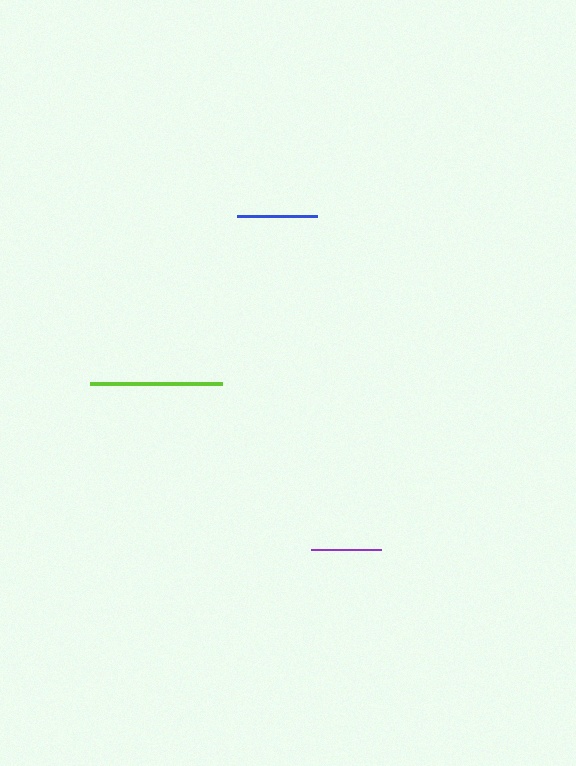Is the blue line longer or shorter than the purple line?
The blue line is longer than the purple line.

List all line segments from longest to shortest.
From longest to shortest: lime, blue, purple.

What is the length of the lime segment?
The lime segment is approximately 132 pixels long.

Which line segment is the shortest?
The purple line is the shortest at approximately 70 pixels.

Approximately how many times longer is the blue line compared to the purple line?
The blue line is approximately 1.1 times the length of the purple line.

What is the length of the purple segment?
The purple segment is approximately 70 pixels long.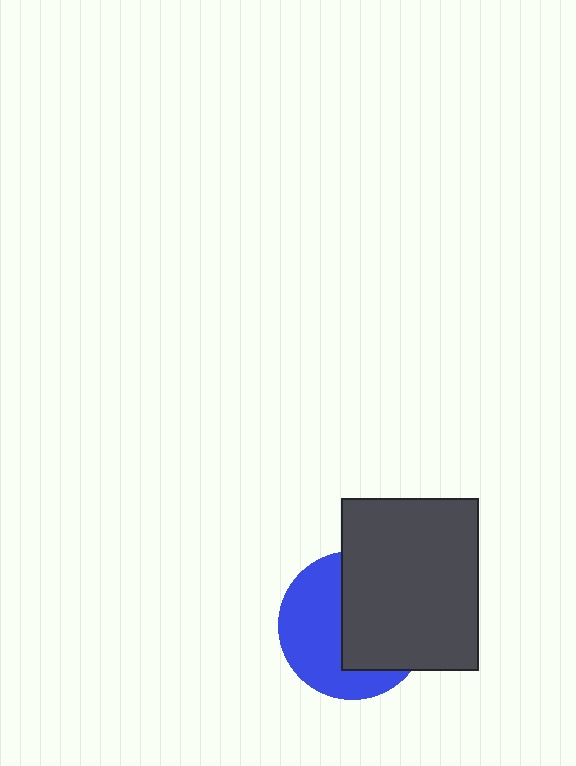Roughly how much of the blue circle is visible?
About half of it is visible (roughly 49%).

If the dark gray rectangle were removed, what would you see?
You would see the complete blue circle.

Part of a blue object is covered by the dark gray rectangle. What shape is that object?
It is a circle.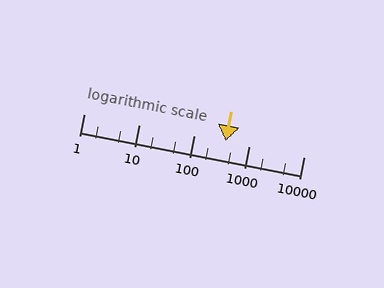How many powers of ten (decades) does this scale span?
The scale spans 4 decades, from 1 to 10000.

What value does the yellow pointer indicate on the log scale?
The pointer indicates approximately 380.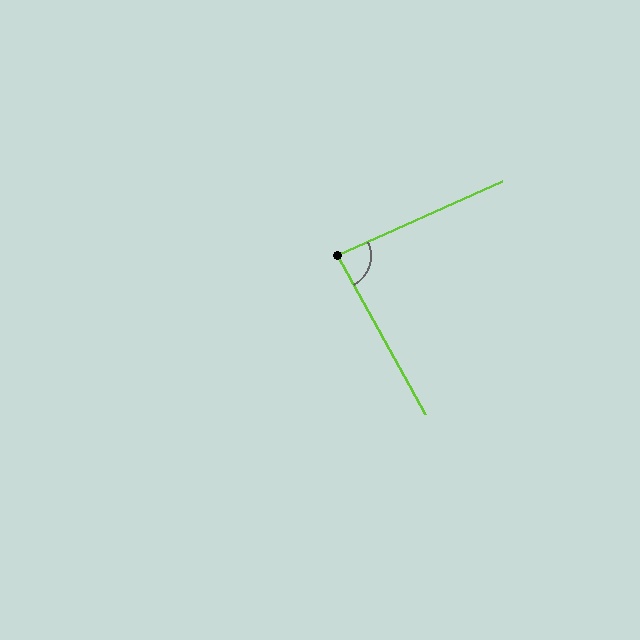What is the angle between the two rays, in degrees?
Approximately 85 degrees.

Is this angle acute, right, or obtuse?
It is approximately a right angle.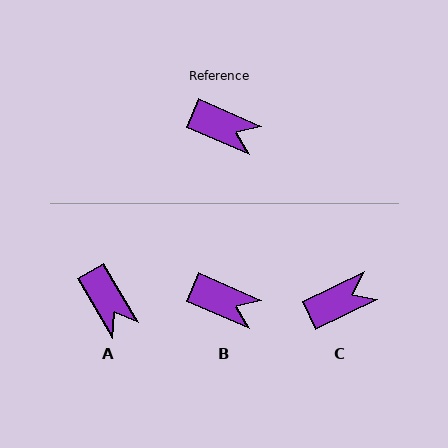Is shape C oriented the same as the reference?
No, it is off by about 49 degrees.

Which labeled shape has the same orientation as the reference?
B.